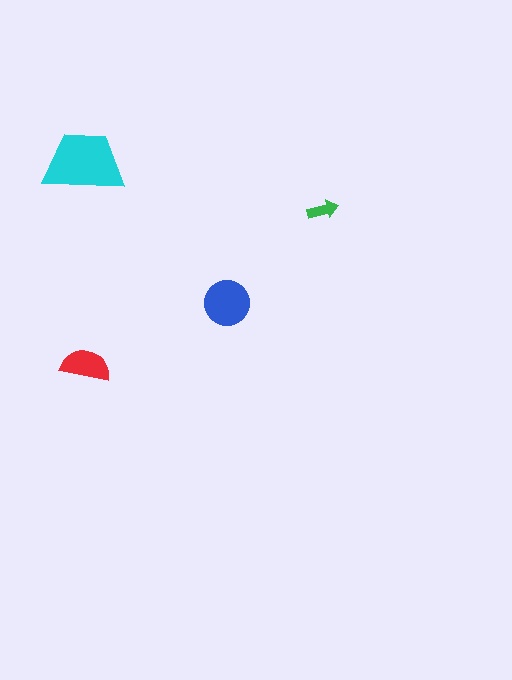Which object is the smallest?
The green arrow.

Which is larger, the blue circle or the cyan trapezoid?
The cyan trapezoid.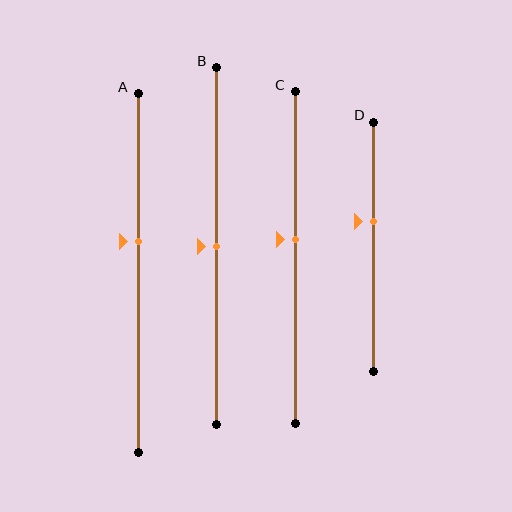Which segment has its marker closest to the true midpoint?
Segment B has its marker closest to the true midpoint.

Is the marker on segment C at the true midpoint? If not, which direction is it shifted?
No, the marker on segment C is shifted upward by about 5% of the segment length.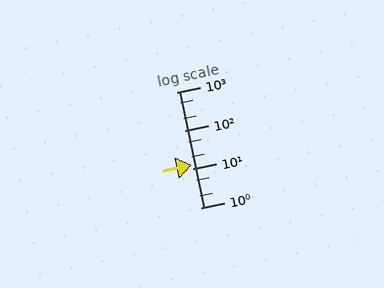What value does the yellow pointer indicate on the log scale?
The pointer indicates approximately 13.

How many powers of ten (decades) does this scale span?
The scale spans 3 decades, from 1 to 1000.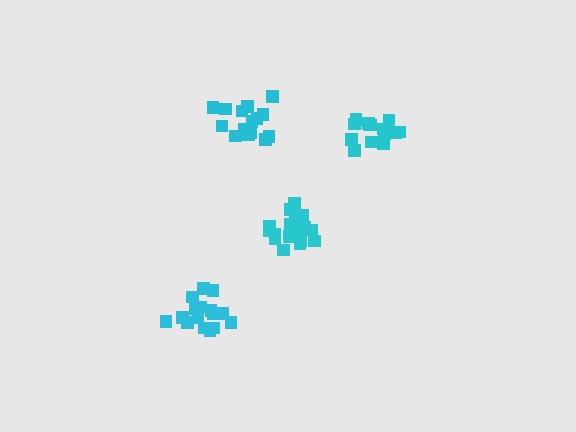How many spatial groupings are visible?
There are 4 spatial groupings.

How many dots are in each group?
Group 1: 15 dots, Group 2: 19 dots, Group 3: 13 dots, Group 4: 16 dots (63 total).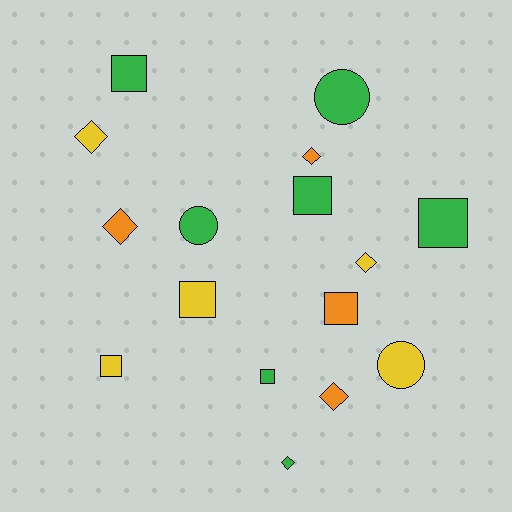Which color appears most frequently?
Green, with 7 objects.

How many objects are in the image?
There are 16 objects.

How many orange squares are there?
There is 1 orange square.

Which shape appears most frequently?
Square, with 7 objects.